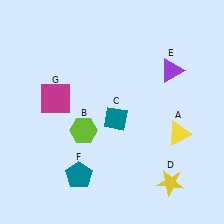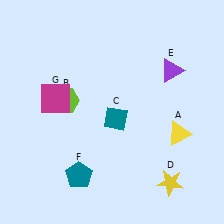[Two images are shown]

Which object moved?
The lime hexagon (B) moved up.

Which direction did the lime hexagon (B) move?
The lime hexagon (B) moved up.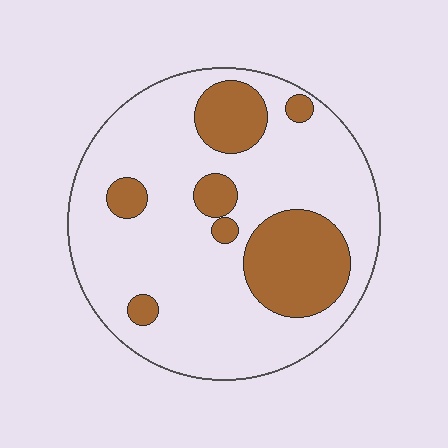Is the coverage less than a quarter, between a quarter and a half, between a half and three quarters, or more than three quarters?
Less than a quarter.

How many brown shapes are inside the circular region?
7.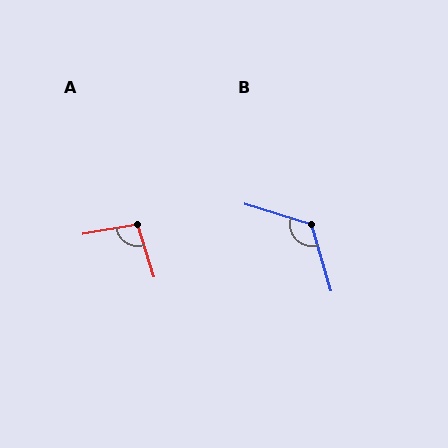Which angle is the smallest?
A, at approximately 97 degrees.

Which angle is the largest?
B, at approximately 124 degrees.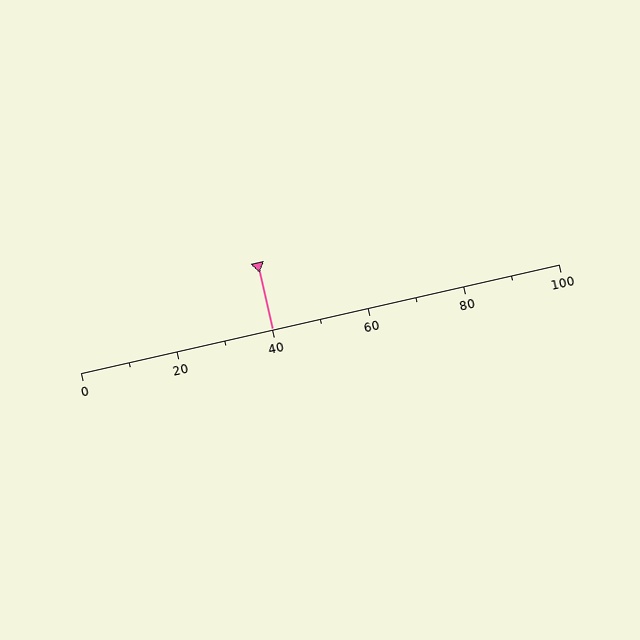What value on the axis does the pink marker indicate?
The marker indicates approximately 40.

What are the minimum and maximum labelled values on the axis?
The axis runs from 0 to 100.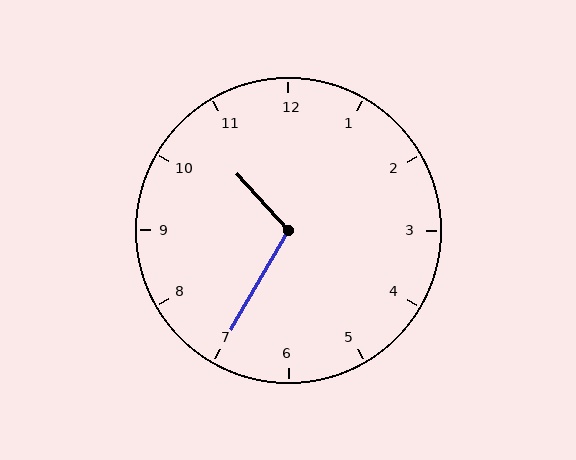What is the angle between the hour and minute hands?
Approximately 108 degrees.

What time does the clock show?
10:35.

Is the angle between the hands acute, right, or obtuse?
It is obtuse.